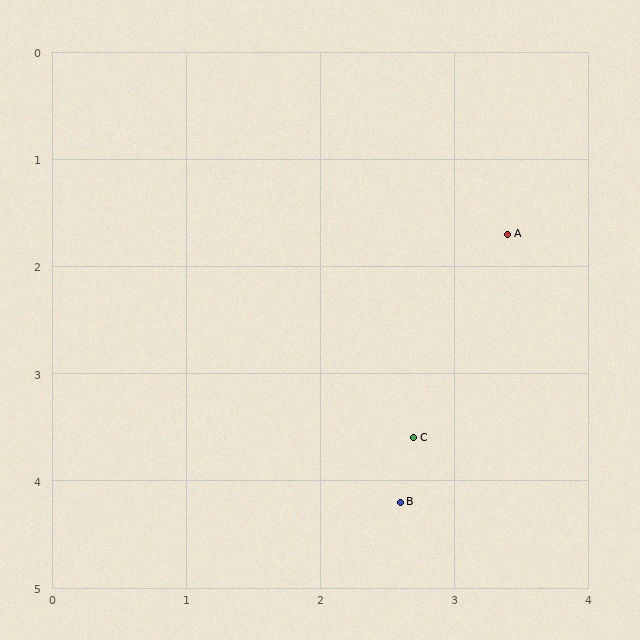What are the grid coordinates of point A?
Point A is at approximately (3.4, 1.7).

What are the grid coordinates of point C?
Point C is at approximately (2.7, 3.6).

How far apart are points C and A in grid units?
Points C and A are about 2.0 grid units apart.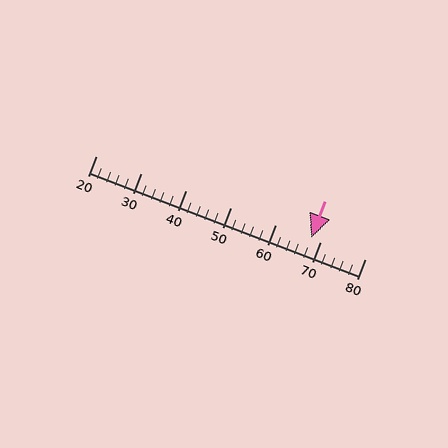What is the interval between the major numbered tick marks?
The major tick marks are spaced 10 units apart.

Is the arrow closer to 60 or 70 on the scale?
The arrow is closer to 70.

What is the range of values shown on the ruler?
The ruler shows values from 20 to 80.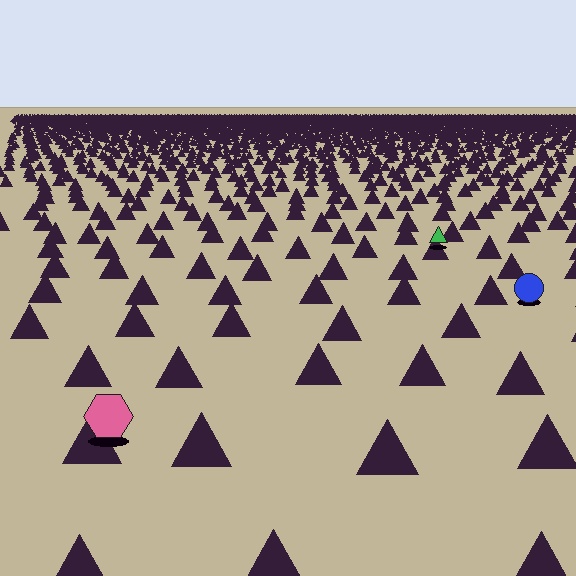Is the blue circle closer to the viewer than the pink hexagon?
No. The pink hexagon is closer — you can tell from the texture gradient: the ground texture is coarser near it.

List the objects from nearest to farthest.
From nearest to farthest: the pink hexagon, the blue circle, the green triangle.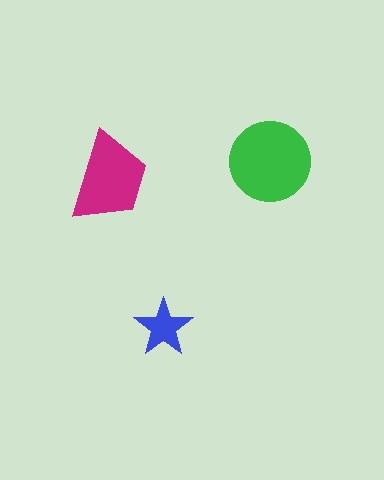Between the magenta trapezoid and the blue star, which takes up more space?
The magenta trapezoid.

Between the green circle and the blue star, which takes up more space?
The green circle.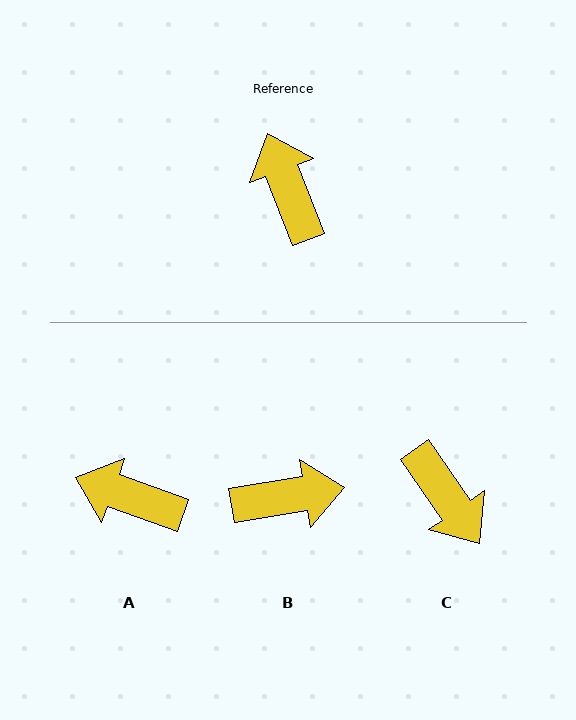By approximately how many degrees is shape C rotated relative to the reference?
Approximately 166 degrees clockwise.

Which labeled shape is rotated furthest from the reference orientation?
C, about 166 degrees away.